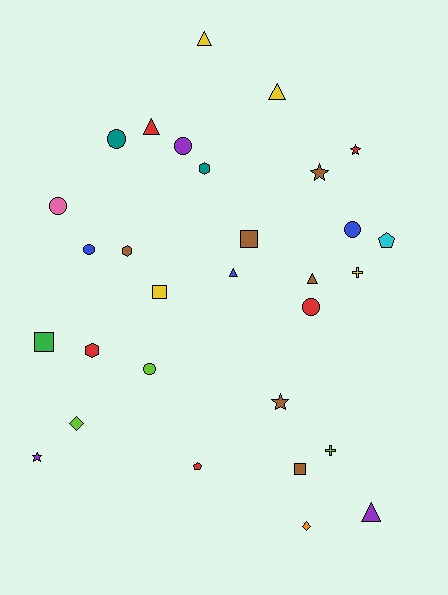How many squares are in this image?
There are 4 squares.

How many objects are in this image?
There are 30 objects.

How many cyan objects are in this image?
There is 1 cyan object.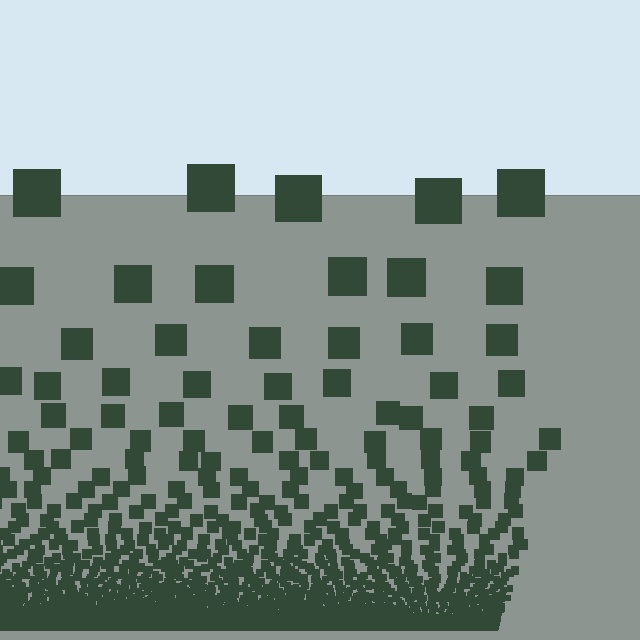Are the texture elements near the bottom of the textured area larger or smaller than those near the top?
Smaller. The gradient is inverted — elements near the bottom are smaller and denser.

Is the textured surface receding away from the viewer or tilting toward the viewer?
The surface appears to tilt toward the viewer. Texture elements get larger and sparser toward the top.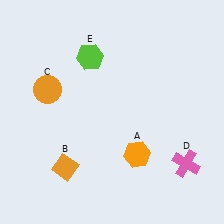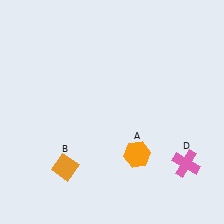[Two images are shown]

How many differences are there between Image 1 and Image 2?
There are 2 differences between the two images.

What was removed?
The orange circle (C), the lime hexagon (E) were removed in Image 2.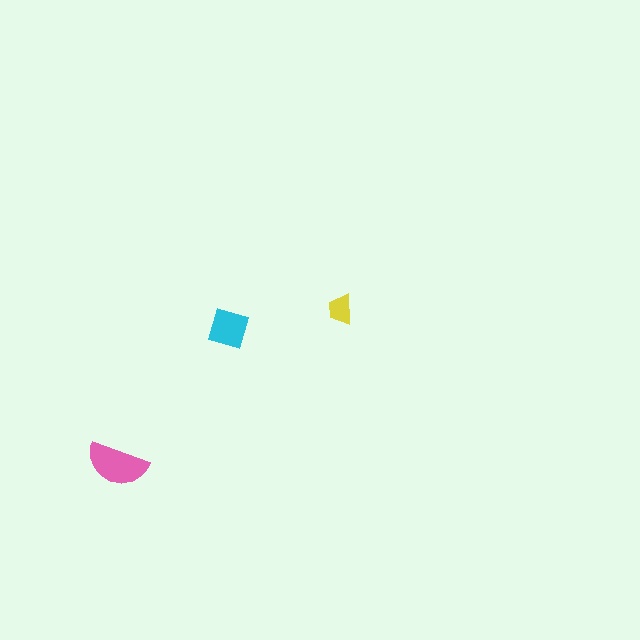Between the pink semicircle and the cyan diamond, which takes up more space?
The pink semicircle.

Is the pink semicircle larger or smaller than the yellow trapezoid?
Larger.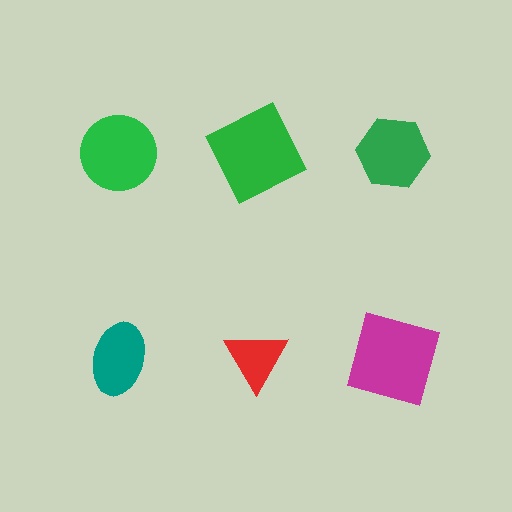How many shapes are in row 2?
3 shapes.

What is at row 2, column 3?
A magenta square.